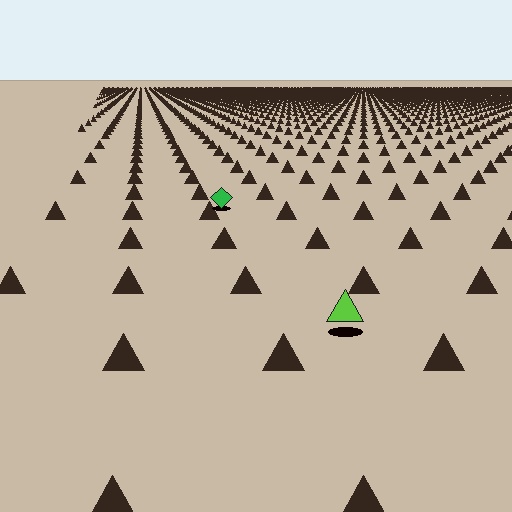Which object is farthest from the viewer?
The green diamond is farthest from the viewer. It appears smaller and the ground texture around it is denser.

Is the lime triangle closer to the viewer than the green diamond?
Yes. The lime triangle is closer — you can tell from the texture gradient: the ground texture is coarser near it.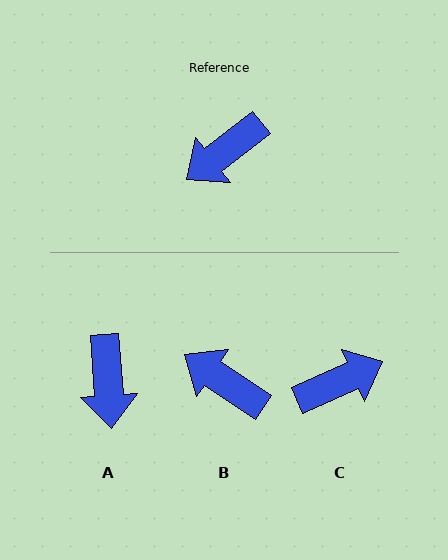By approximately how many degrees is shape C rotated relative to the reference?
Approximately 167 degrees counter-clockwise.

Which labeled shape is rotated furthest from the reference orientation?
C, about 167 degrees away.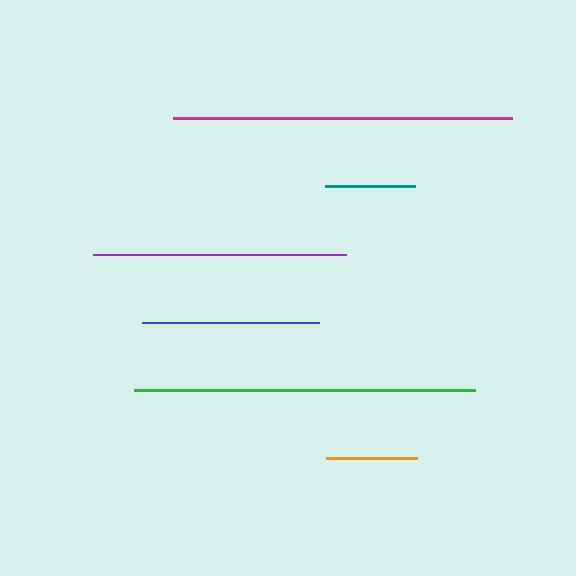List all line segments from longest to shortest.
From longest to shortest: green, magenta, purple, blue, orange, teal.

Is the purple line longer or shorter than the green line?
The green line is longer than the purple line.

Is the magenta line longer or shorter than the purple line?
The magenta line is longer than the purple line.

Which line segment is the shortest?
The teal line is the shortest at approximately 89 pixels.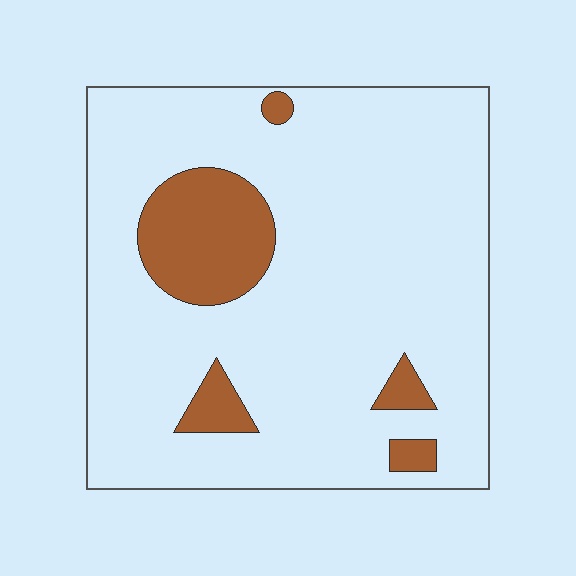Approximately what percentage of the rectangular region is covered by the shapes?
Approximately 15%.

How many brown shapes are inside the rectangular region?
5.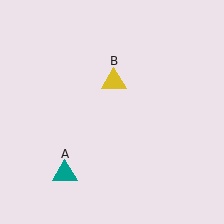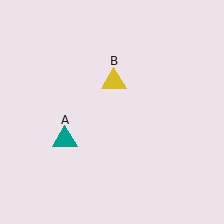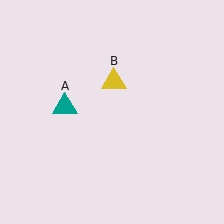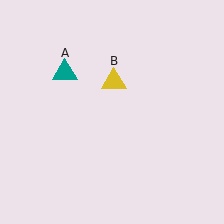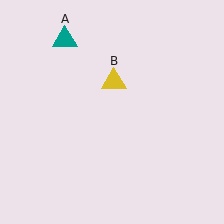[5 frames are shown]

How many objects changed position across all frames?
1 object changed position: teal triangle (object A).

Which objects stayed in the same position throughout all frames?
Yellow triangle (object B) remained stationary.